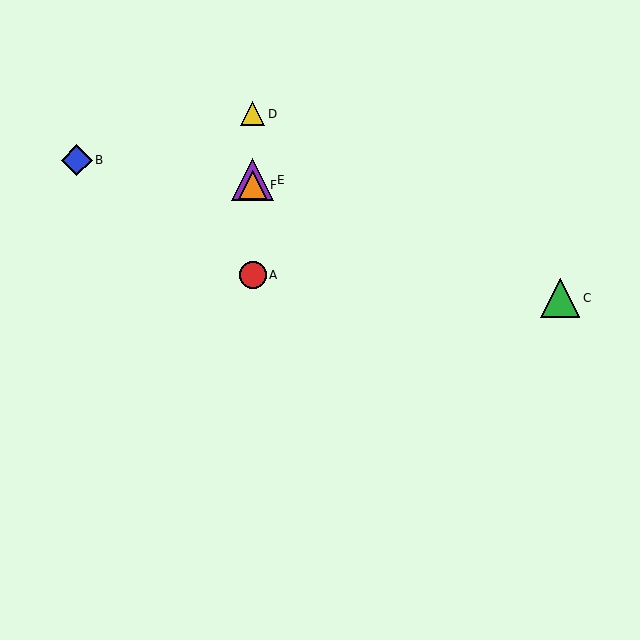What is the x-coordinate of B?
Object B is at x≈77.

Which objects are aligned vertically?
Objects A, D, E, F are aligned vertically.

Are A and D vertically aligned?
Yes, both are at x≈253.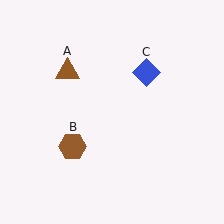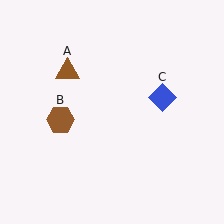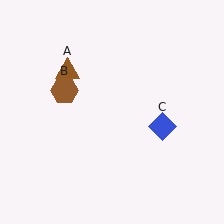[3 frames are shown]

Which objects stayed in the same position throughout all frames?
Brown triangle (object A) remained stationary.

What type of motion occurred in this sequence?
The brown hexagon (object B), blue diamond (object C) rotated clockwise around the center of the scene.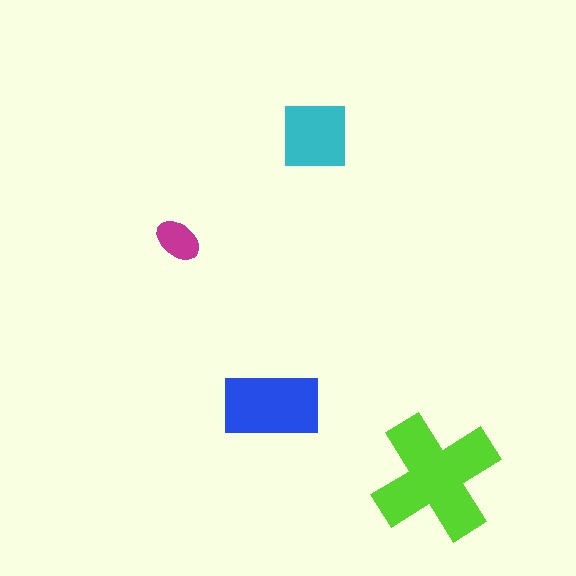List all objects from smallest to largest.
The magenta ellipse, the cyan square, the blue rectangle, the lime cross.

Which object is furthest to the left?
The magenta ellipse is leftmost.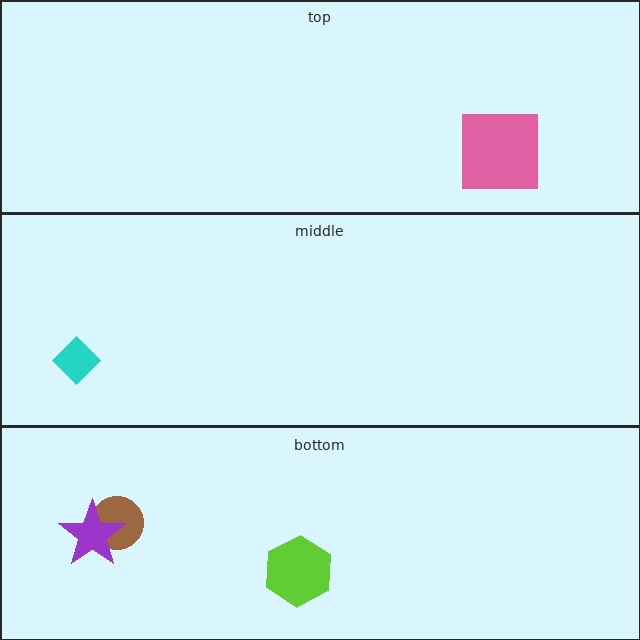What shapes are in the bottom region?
The brown circle, the lime hexagon, the purple star.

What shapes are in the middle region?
The cyan diamond.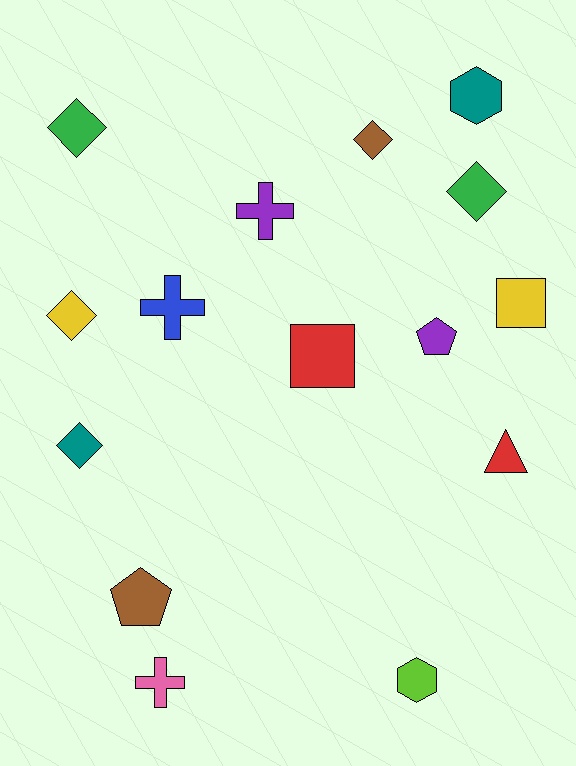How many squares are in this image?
There are 2 squares.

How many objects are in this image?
There are 15 objects.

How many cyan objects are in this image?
There are no cyan objects.